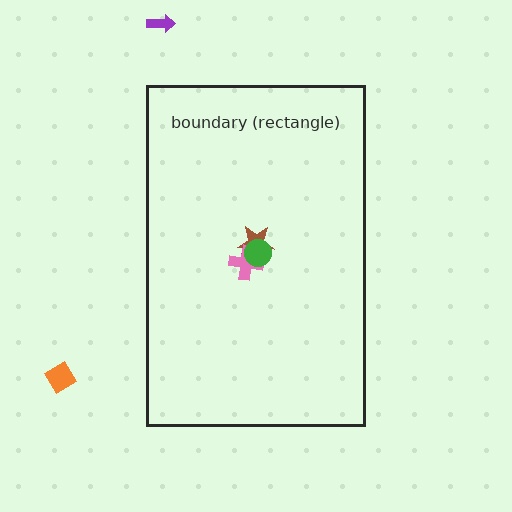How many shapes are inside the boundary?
4 inside, 2 outside.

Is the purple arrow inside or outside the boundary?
Outside.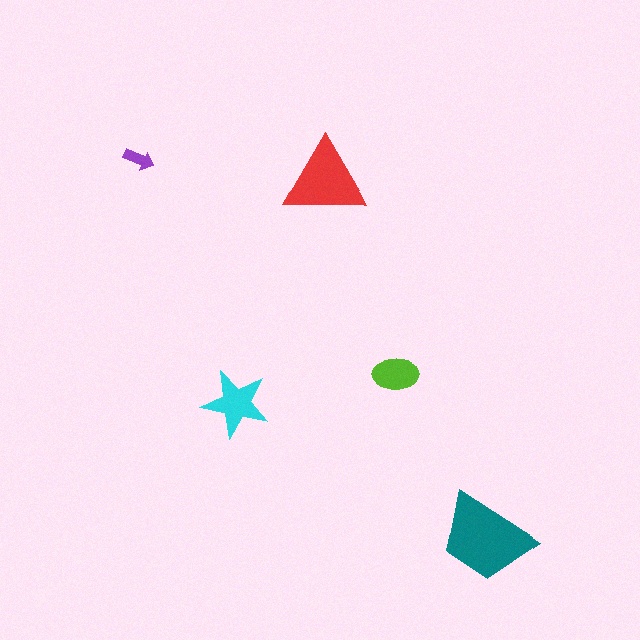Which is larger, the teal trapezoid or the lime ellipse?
The teal trapezoid.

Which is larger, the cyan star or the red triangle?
The red triangle.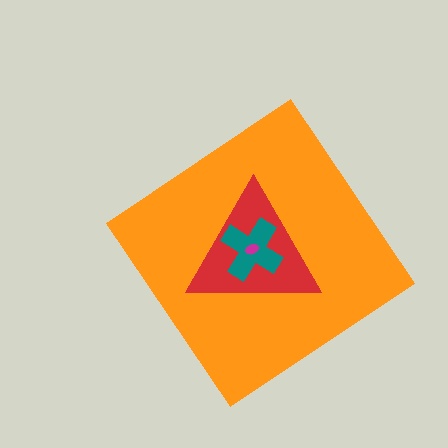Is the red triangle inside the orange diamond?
Yes.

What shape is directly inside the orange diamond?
The red triangle.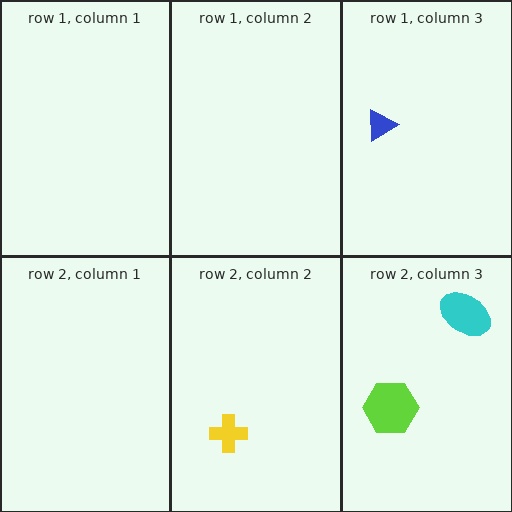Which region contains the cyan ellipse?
The row 2, column 3 region.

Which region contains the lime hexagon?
The row 2, column 3 region.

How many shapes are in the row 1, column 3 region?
1.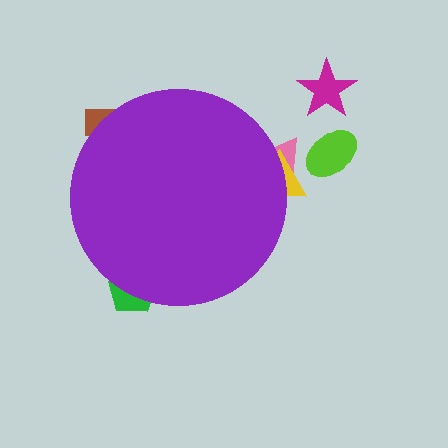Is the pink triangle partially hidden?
Yes, the pink triangle is partially hidden behind the purple circle.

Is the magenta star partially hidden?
No, the magenta star is fully visible.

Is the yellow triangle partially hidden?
Yes, the yellow triangle is partially hidden behind the purple circle.